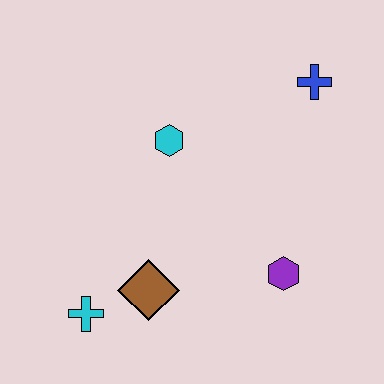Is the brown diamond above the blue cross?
No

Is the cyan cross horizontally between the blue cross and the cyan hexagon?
No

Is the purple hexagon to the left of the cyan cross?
No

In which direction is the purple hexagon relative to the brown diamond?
The purple hexagon is to the right of the brown diamond.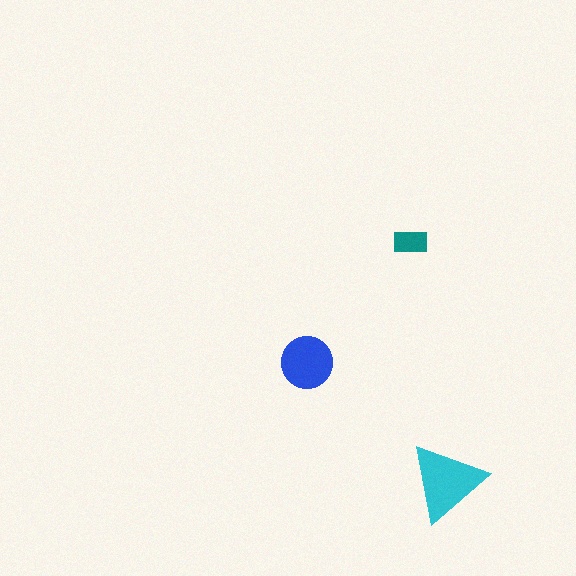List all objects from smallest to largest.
The teal rectangle, the blue circle, the cyan triangle.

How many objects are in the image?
There are 3 objects in the image.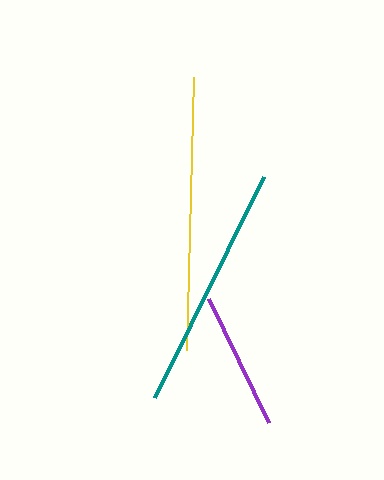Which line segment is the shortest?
The purple line is the shortest at approximately 137 pixels.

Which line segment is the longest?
The yellow line is the longest at approximately 273 pixels.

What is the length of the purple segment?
The purple segment is approximately 137 pixels long.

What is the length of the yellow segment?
The yellow segment is approximately 273 pixels long.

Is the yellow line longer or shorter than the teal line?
The yellow line is longer than the teal line.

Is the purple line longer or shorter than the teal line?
The teal line is longer than the purple line.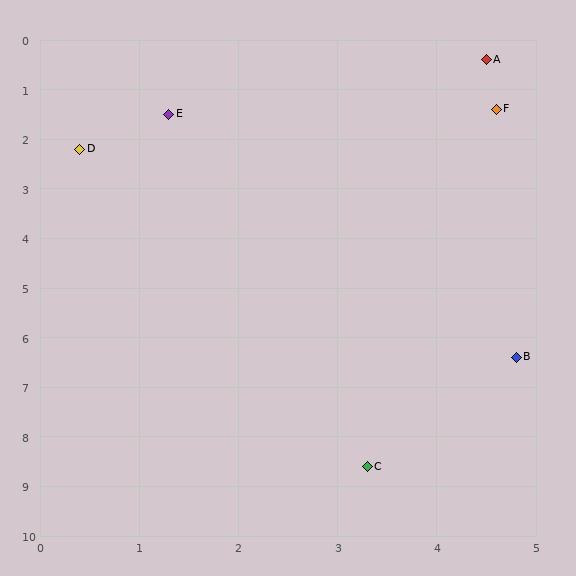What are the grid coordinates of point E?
Point E is at approximately (1.3, 1.5).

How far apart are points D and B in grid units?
Points D and B are about 6.1 grid units apart.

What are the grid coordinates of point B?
Point B is at approximately (4.8, 6.4).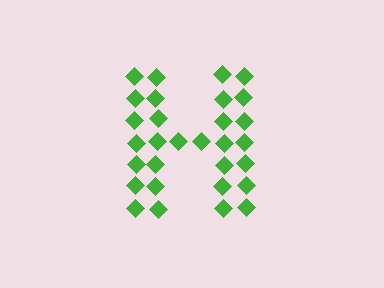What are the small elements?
The small elements are diamonds.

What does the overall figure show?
The overall figure shows the letter H.